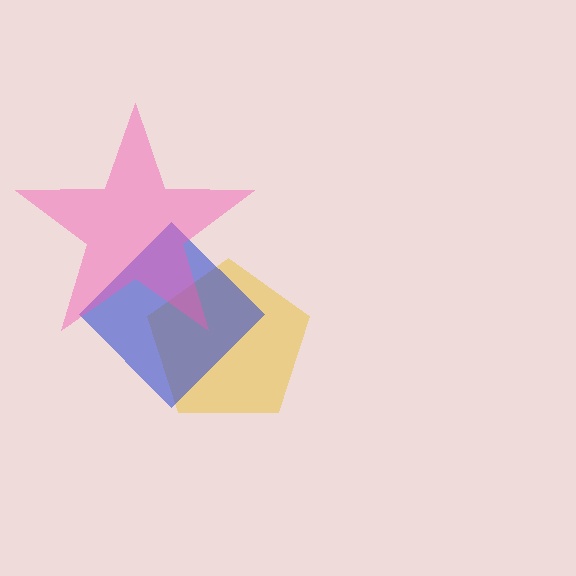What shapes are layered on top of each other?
The layered shapes are: a yellow pentagon, a blue diamond, a pink star.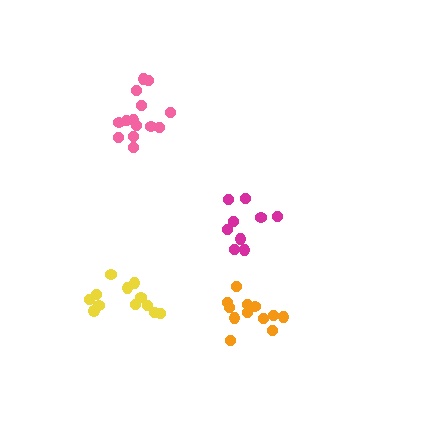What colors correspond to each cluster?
The clusters are colored: magenta, orange, yellow, pink.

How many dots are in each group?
Group 1: 9 dots, Group 2: 12 dots, Group 3: 12 dots, Group 4: 14 dots (47 total).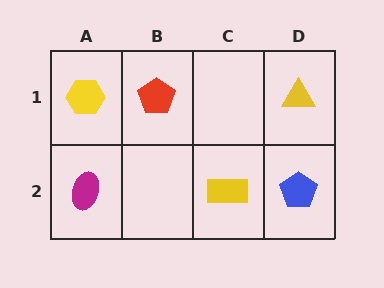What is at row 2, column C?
A yellow rectangle.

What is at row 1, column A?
A yellow hexagon.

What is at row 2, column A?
A magenta ellipse.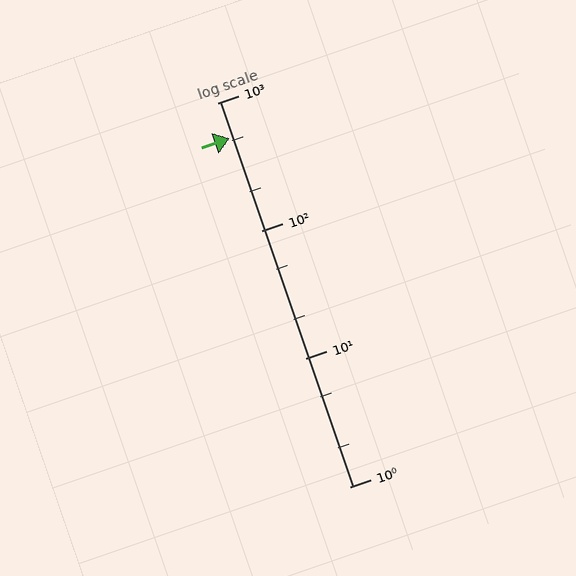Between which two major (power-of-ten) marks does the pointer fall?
The pointer is between 100 and 1000.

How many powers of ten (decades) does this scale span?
The scale spans 3 decades, from 1 to 1000.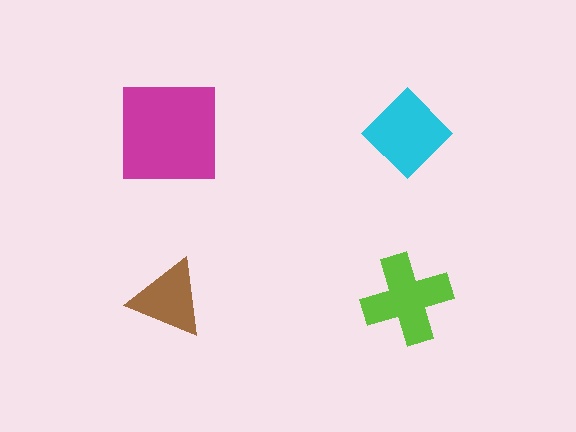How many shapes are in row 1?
2 shapes.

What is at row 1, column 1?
A magenta square.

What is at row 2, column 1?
A brown triangle.